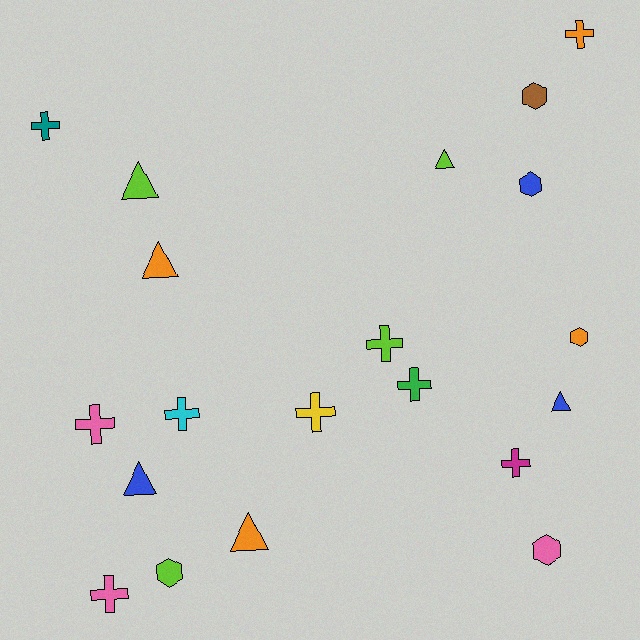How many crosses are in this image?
There are 9 crosses.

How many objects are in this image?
There are 20 objects.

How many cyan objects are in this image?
There is 1 cyan object.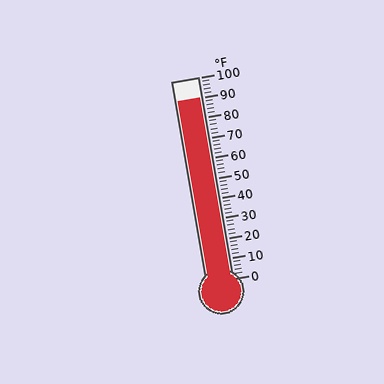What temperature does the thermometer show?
The thermometer shows approximately 90°F.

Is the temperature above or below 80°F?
The temperature is above 80°F.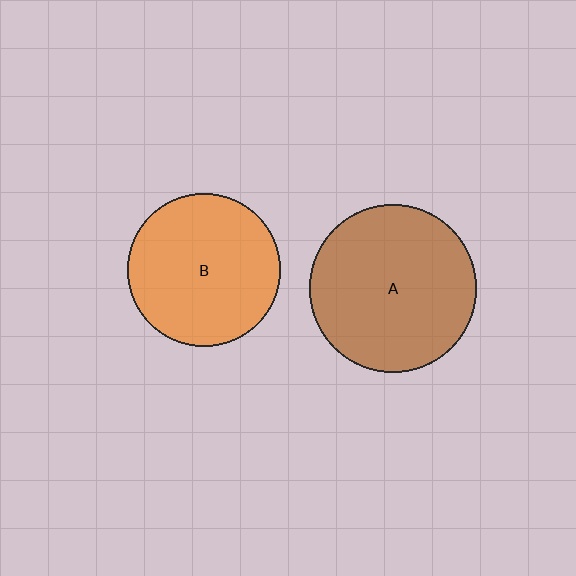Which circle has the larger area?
Circle A (brown).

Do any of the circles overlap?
No, none of the circles overlap.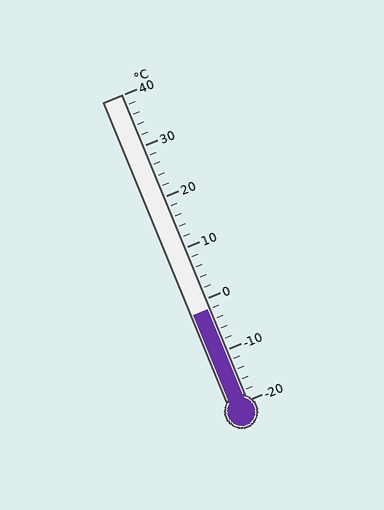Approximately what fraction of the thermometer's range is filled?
The thermometer is filled to approximately 30% of its range.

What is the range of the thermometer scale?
The thermometer scale ranges from -20°C to 40°C.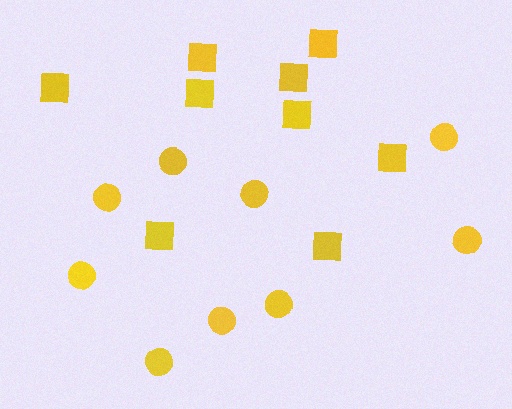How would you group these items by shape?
There are 2 groups: one group of circles (9) and one group of squares (9).